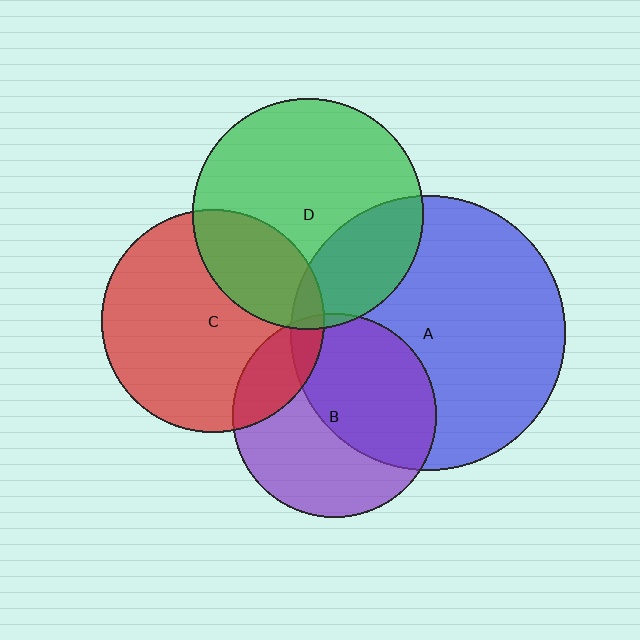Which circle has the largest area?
Circle A (blue).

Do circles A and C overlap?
Yes.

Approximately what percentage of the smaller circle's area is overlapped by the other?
Approximately 5%.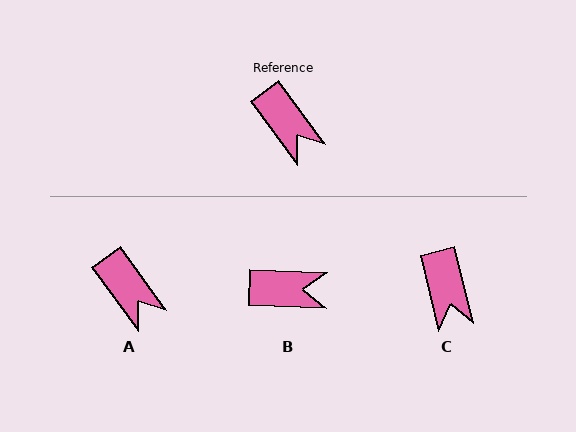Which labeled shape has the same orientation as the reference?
A.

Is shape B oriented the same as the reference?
No, it is off by about 51 degrees.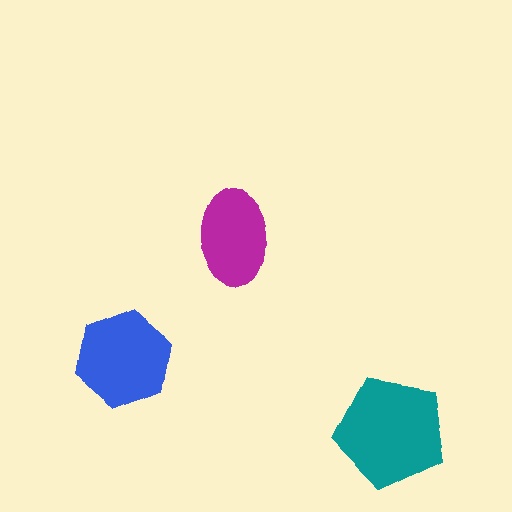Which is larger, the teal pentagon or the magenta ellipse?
The teal pentagon.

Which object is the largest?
The teal pentagon.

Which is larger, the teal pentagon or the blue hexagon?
The teal pentagon.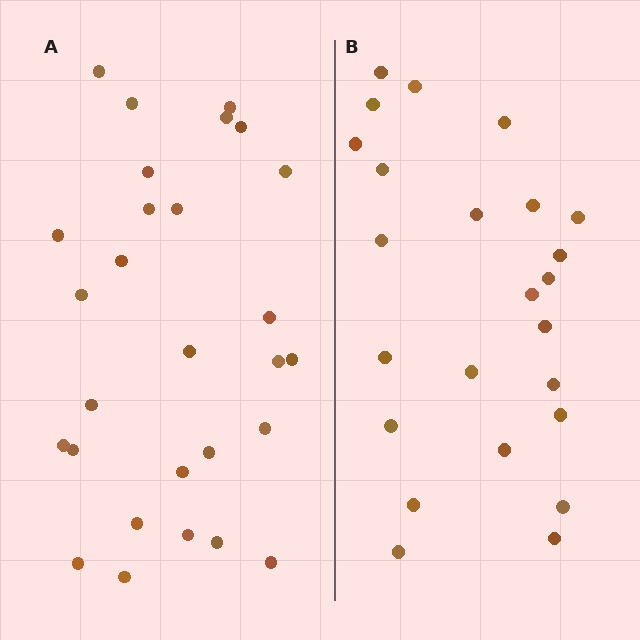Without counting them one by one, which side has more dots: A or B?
Region A (the left region) has more dots.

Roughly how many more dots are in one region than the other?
Region A has about 4 more dots than region B.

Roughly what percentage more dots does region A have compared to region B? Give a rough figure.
About 15% more.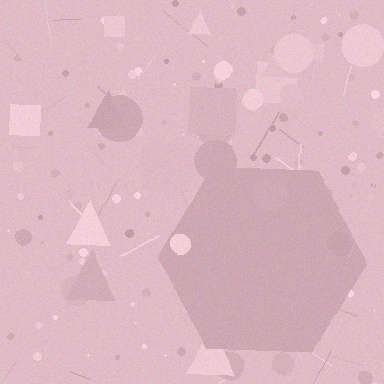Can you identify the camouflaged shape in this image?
The camouflaged shape is a hexagon.